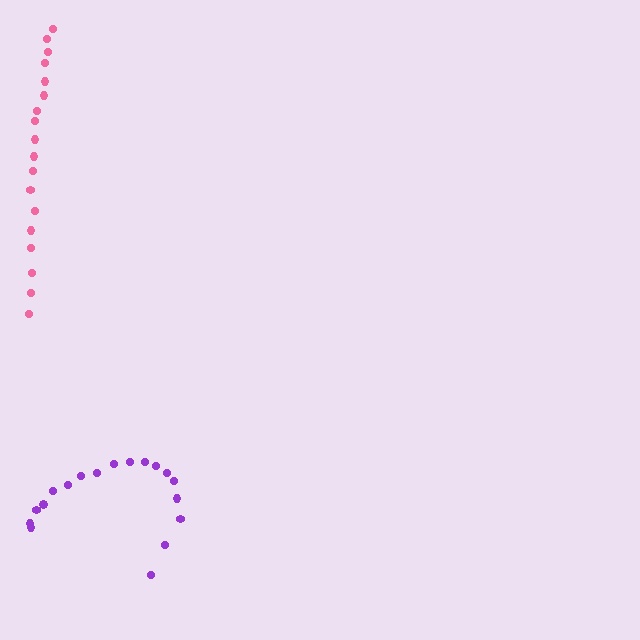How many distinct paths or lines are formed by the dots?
There are 2 distinct paths.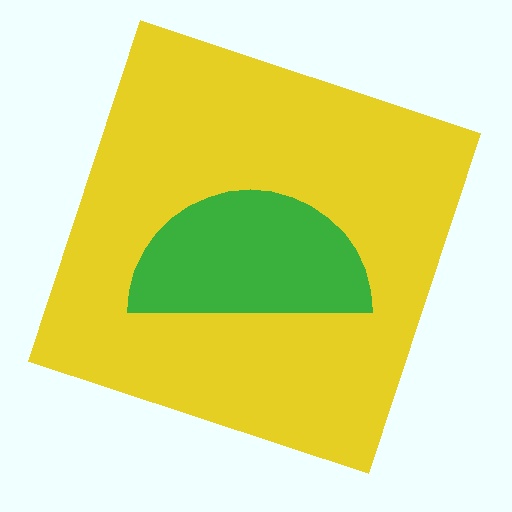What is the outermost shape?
The yellow square.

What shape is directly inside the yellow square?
The green semicircle.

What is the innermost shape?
The green semicircle.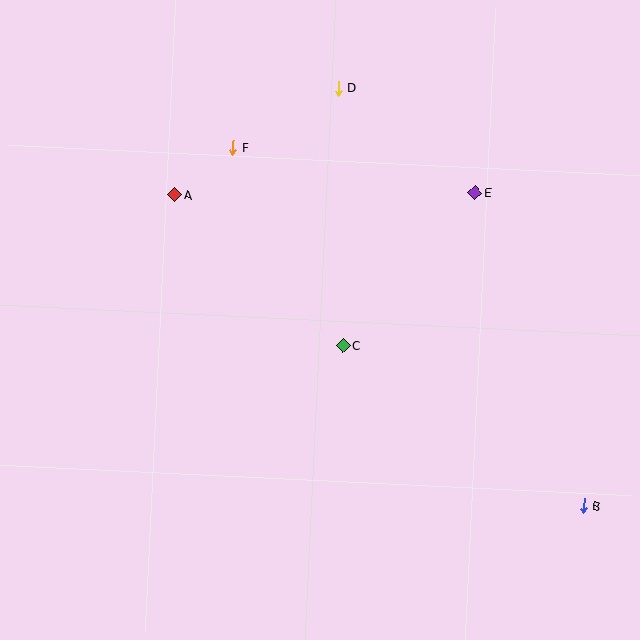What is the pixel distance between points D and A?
The distance between D and A is 196 pixels.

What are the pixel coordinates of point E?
Point E is at (475, 192).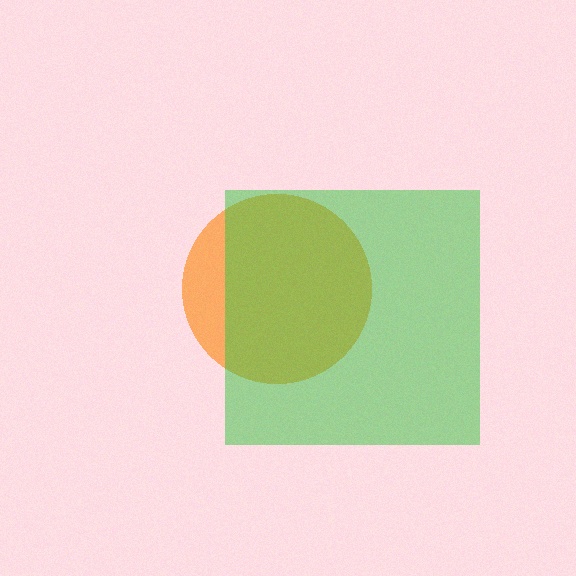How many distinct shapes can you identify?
There are 2 distinct shapes: an orange circle, a green square.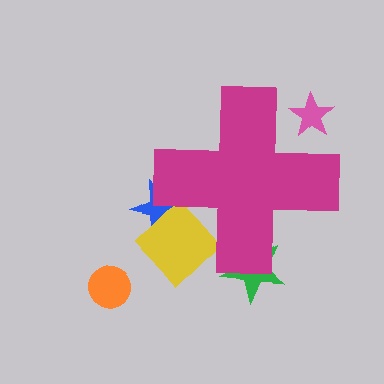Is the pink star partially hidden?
Yes, the pink star is partially hidden behind the magenta cross.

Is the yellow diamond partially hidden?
Yes, the yellow diamond is partially hidden behind the magenta cross.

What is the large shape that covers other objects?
A magenta cross.